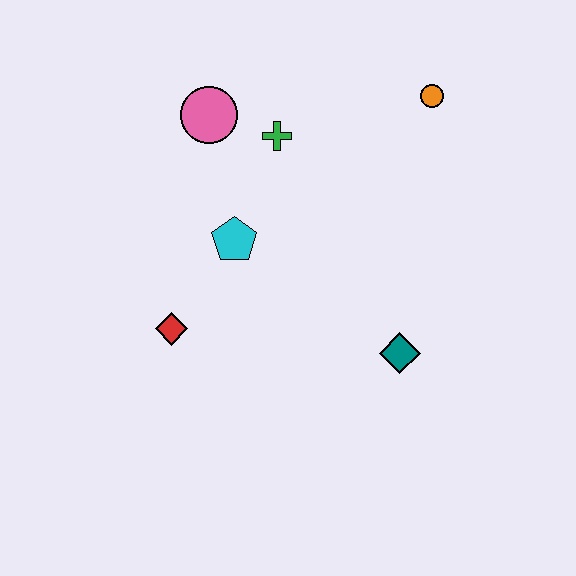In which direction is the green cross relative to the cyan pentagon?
The green cross is above the cyan pentagon.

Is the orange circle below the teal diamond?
No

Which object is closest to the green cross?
The pink circle is closest to the green cross.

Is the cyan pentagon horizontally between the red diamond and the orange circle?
Yes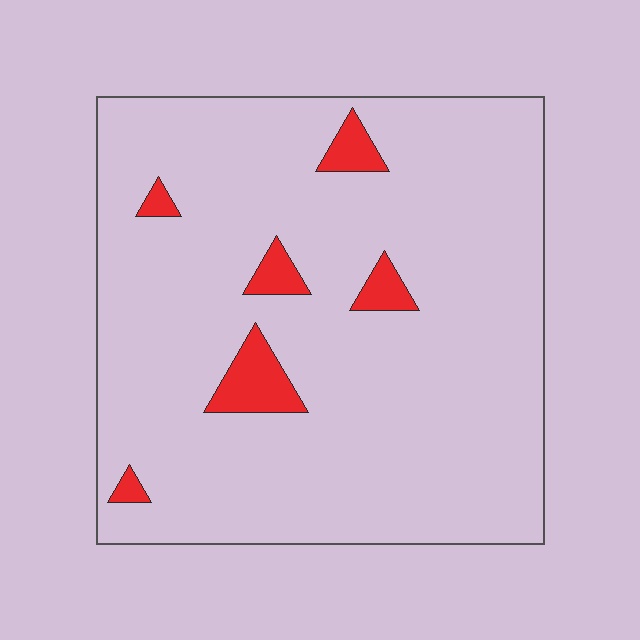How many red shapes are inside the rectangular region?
6.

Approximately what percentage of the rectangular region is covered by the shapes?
Approximately 5%.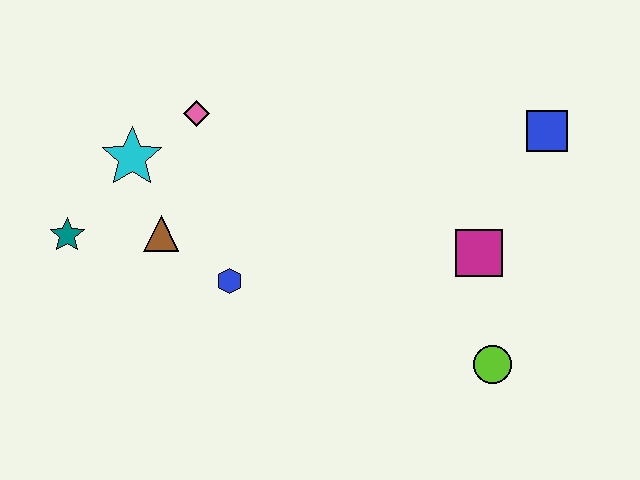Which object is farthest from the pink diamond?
The lime circle is farthest from the pink diamond.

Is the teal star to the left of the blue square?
Yes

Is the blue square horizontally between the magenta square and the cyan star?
No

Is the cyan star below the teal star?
No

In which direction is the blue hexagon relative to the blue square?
The blue hexagon is to the left of the blue square.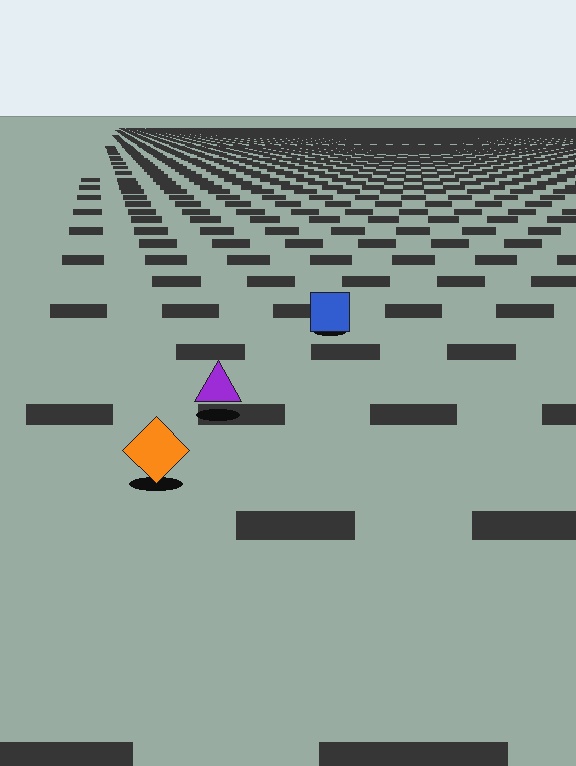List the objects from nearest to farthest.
From nearest to farthest: the orange diamond, the purple triangle, the blue square.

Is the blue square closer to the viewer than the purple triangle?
No. The purple triangle is closer — you can tell from the texture gradient: the ground texture is coarser near it.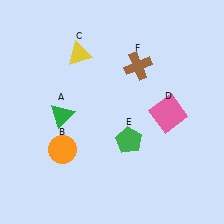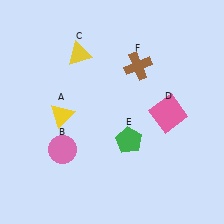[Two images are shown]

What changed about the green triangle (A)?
In Image 1, A is green. In Image 2, it changed to yellow.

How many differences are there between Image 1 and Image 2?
There are 2 differences between the two images.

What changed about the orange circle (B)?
In Image 1, B is orange. In Image 2, it changed to pink.